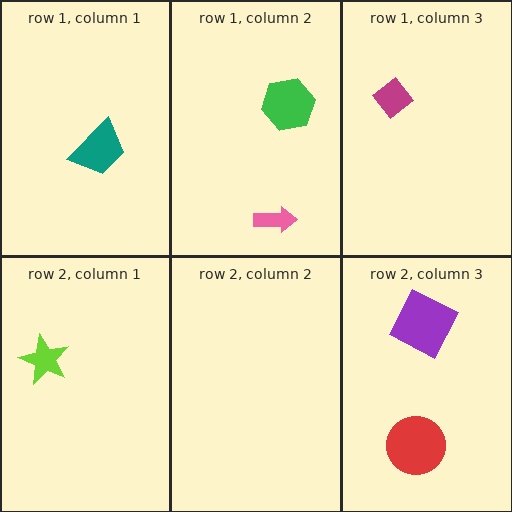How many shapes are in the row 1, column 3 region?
1.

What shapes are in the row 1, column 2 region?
The green hexagon, the pink arrow.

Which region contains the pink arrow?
The row 1, column 2 region.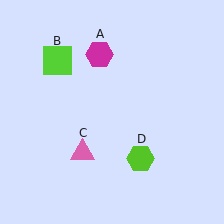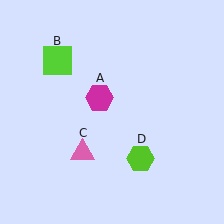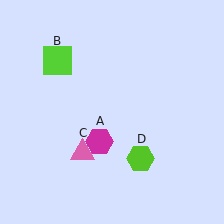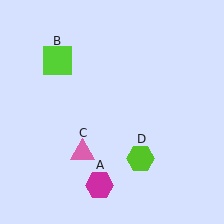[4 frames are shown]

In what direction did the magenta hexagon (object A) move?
The magenta hexagon (object A) moved down.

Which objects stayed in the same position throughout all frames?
Lime square (object B) and pink triangle (object C) and lime hexagon (object D) remained stationary.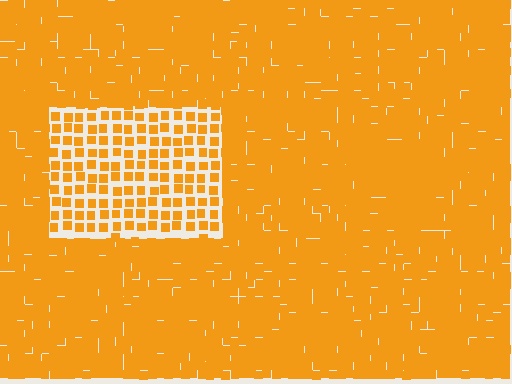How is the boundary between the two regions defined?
The boundary is defined by a change in element density (approximately 2.2x ratio). All elements are the same color, size, and shape.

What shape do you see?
I see a rectangle.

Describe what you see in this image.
The image contains small orange elements arranged at two different densities. A rectangle-shaped region is visible where the elements are less densely packed than the surrounding area.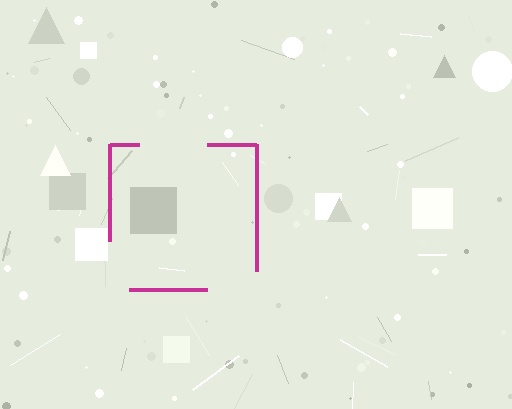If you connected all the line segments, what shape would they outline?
They would outline a square.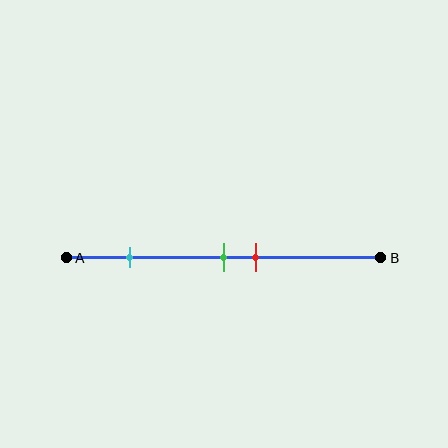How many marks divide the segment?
There are 3 marks dividing the segment.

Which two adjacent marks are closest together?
The green and red marks are the closest adjacent pair.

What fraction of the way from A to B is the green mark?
The green mark is approximately 50% (0.5) of the way from A to B.